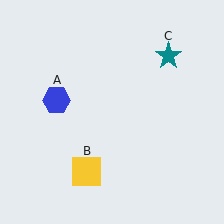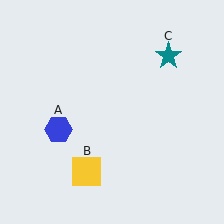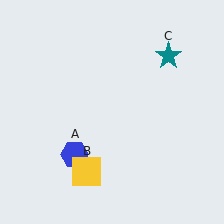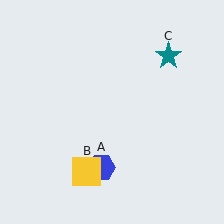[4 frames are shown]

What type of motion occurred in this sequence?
The blue hexagon (object A) rotated counterclockwise around the center of the scene.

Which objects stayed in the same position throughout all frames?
Yellow square (object B) and teal star (object C) remained stationary.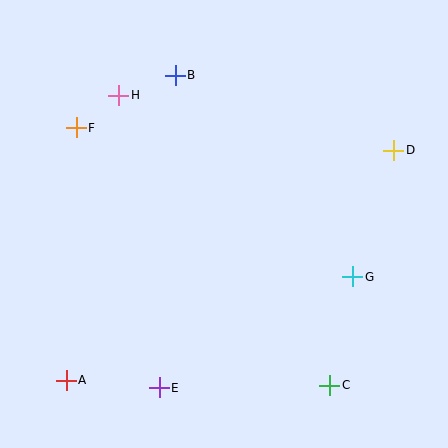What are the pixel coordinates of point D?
Point D is at (394, 150).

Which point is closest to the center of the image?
Point G at (353, 277) is closest to the center.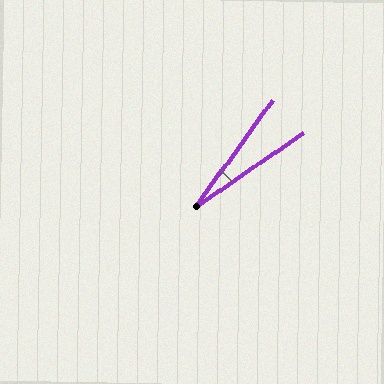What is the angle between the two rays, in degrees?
Approximately 19 degrees.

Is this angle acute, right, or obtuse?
It is acute.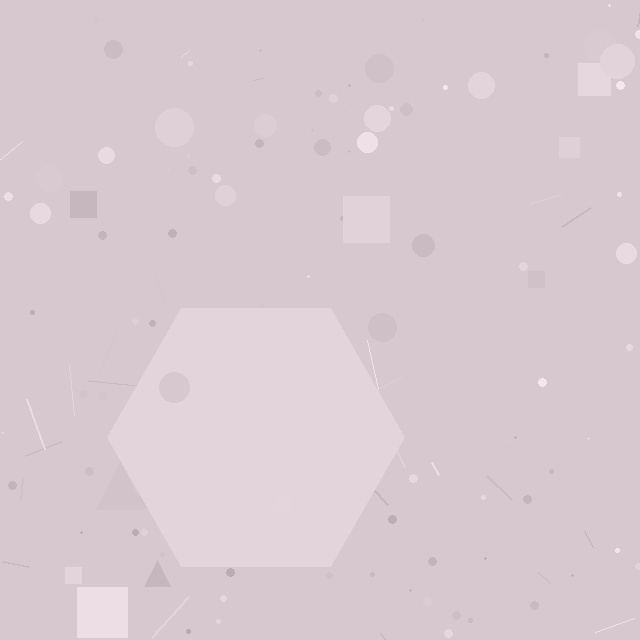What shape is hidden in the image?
A hexagon is hidden in the image.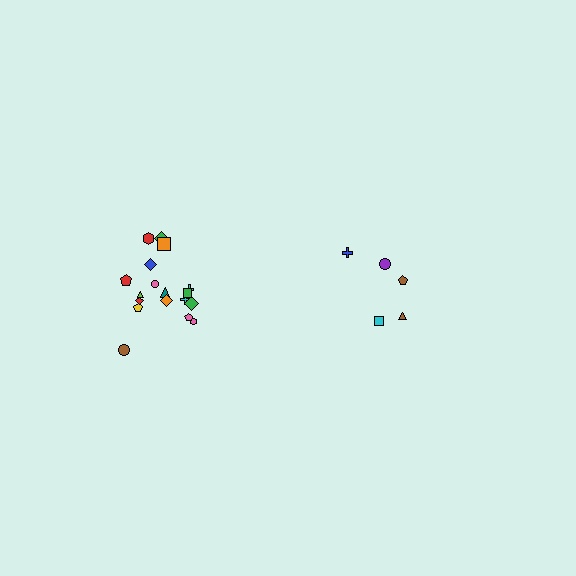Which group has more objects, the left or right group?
The left group.